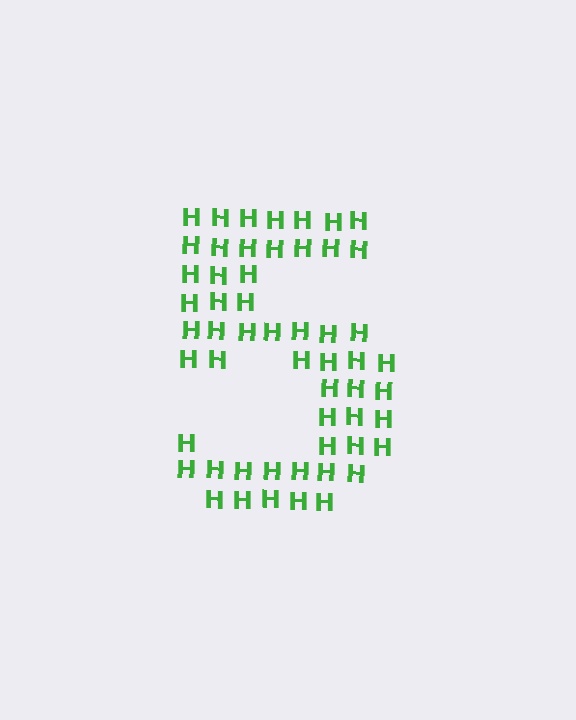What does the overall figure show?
The overall figure shows the digit 5.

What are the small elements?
The small elements are letter H's.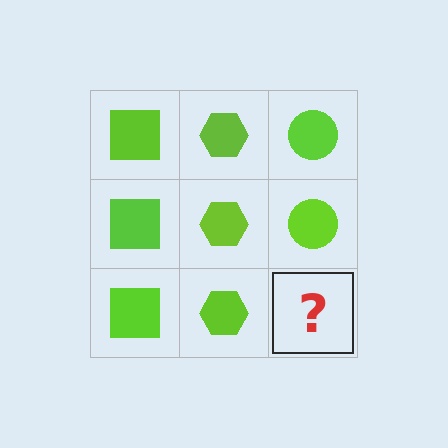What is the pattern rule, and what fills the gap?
The rule is that each column has a consistent shape. The gap should be filled with a lime circle.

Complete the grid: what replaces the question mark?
The question mark should be replaced with a lime circle.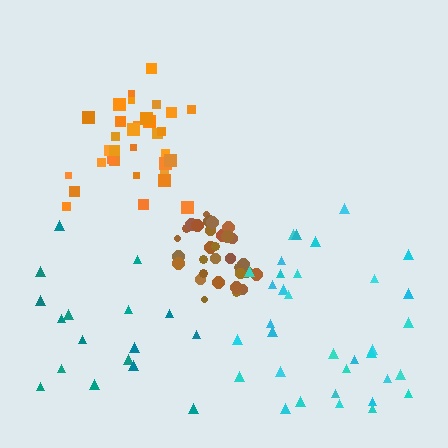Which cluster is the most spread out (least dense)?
Teal.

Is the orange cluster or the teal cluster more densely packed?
Orange.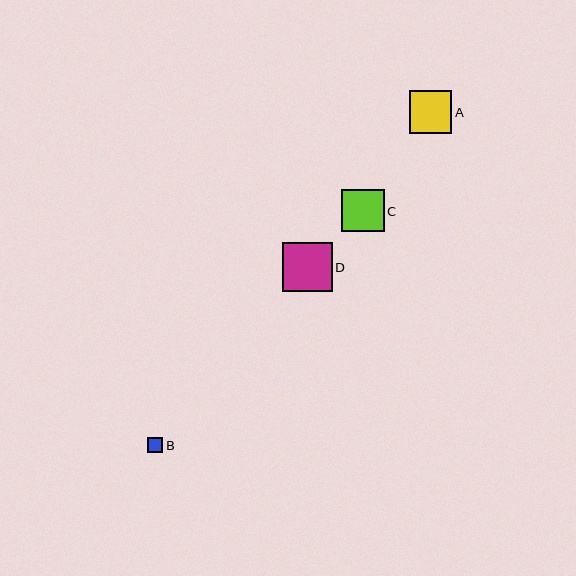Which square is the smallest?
Square B is the smallest with a size of approximately 16 pixels.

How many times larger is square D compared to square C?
Square D is approximately 1.2 times the size of square C.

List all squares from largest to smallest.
From largest to smallest: D, A, C, B.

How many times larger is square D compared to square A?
Square D is approximately 1.2 times the size of square A.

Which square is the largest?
Square D is the largest with a size of approximately 49 pixels.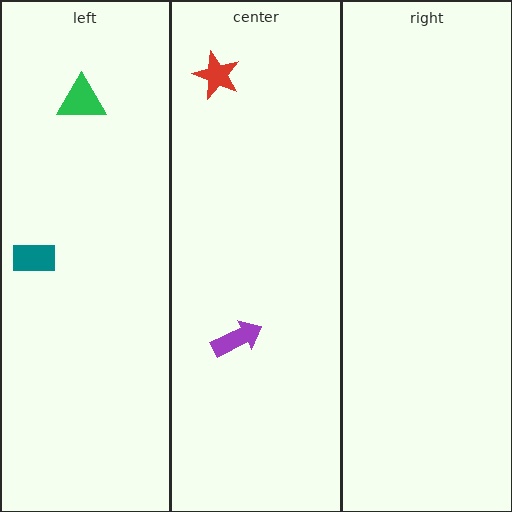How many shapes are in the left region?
2.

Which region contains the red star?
The center region.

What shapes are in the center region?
The red star, the purple arrow.